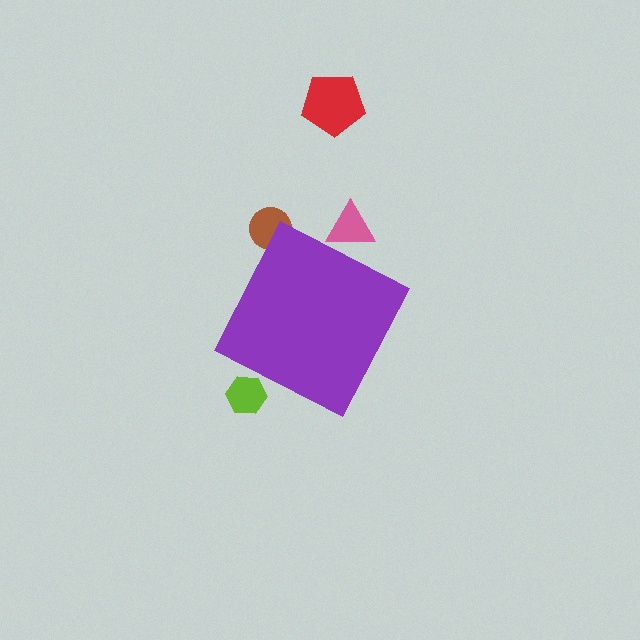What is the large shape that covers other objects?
A purple diamond.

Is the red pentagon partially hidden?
No, the red pentagon is fully visible.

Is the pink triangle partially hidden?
Yes, the pink triangle is partially hidden behind the purple diamond.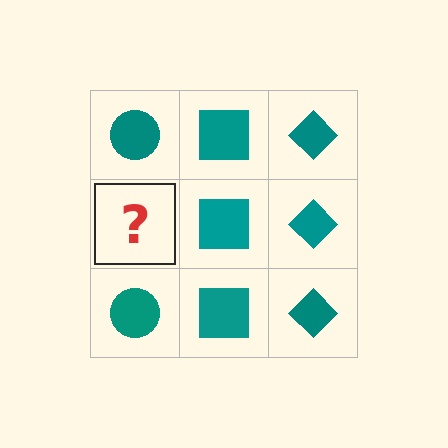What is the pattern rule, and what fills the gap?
The rule is that each column has a consistent shape. The gap should be filled with a teal circle.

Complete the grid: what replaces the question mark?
The question mark should be replaced with a teal circle.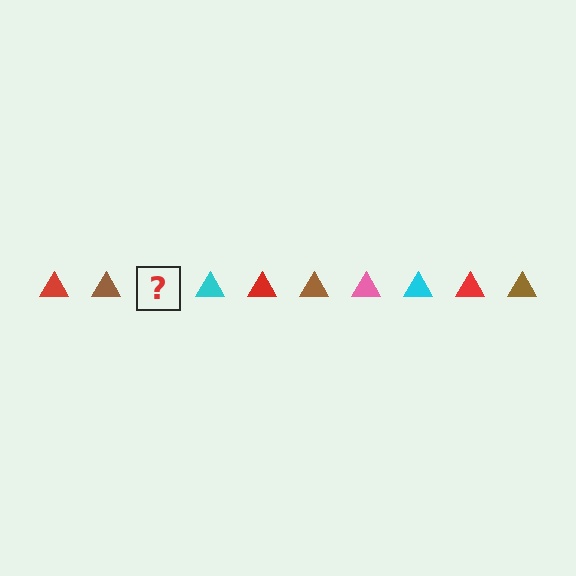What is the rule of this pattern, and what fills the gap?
The rule is that the pattern cycles through red, brown, pink, cyan triangles. The gap should be filled with a pink triangle.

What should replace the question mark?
The question mark should be replaced with a pink triangle.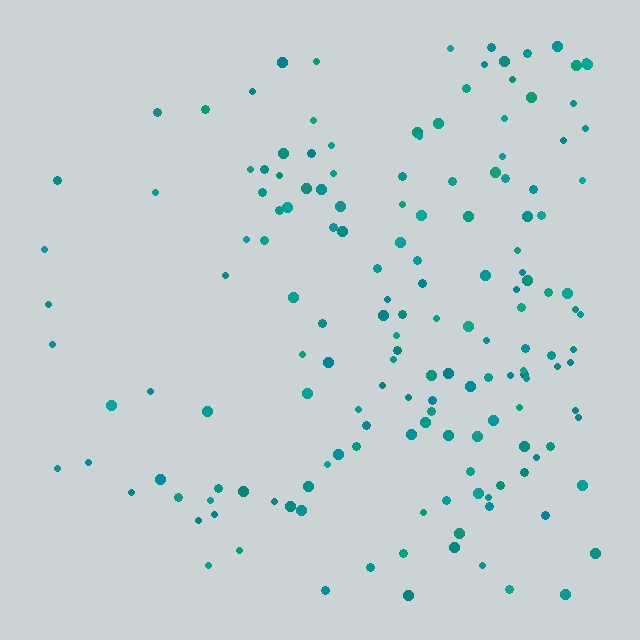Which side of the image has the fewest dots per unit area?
The left.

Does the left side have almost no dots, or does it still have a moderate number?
Still a moderate number, just noticeably fewer than the right.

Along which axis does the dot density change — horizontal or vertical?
Horizontal.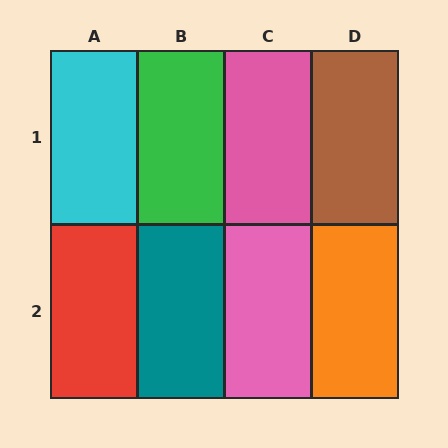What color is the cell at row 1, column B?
Green.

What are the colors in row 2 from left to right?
Red, teal, pink, orange.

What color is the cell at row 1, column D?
Brown.